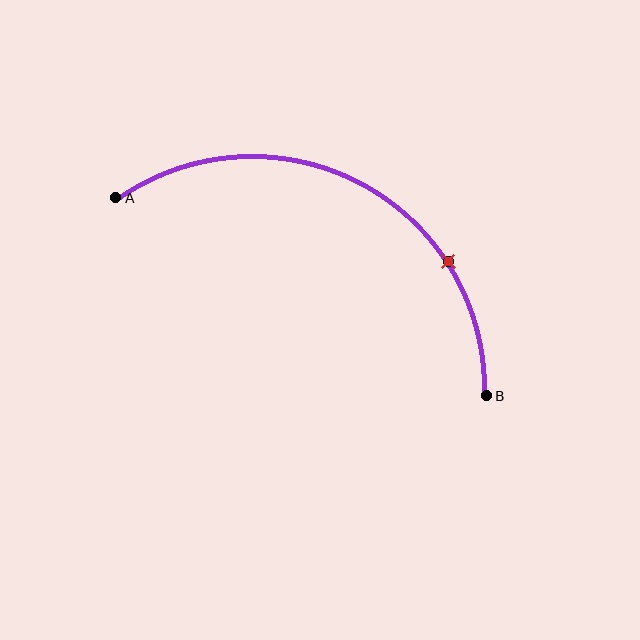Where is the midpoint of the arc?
The arc midpoint is the point on the curve farthest from the straight line joining A and B. It sits above that line.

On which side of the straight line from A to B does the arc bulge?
The arc bulges above the straight line connecting A and B.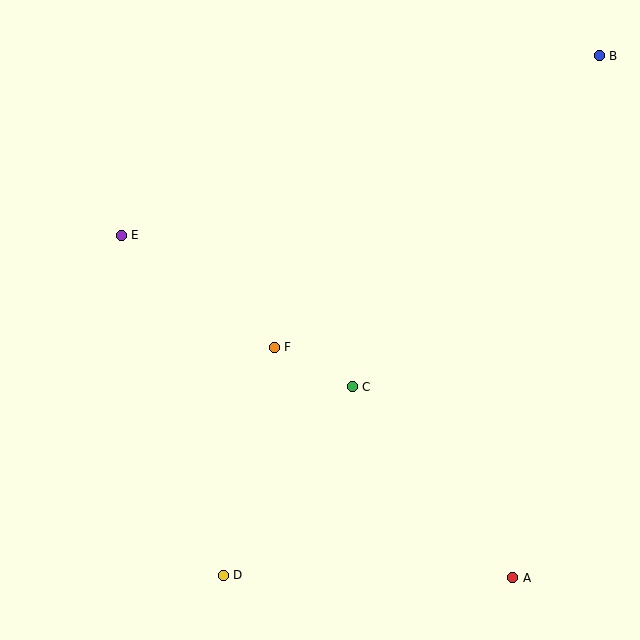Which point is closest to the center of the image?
Point F at (274, 347) is closest to the center.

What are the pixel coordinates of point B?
Point B is at (599, 56).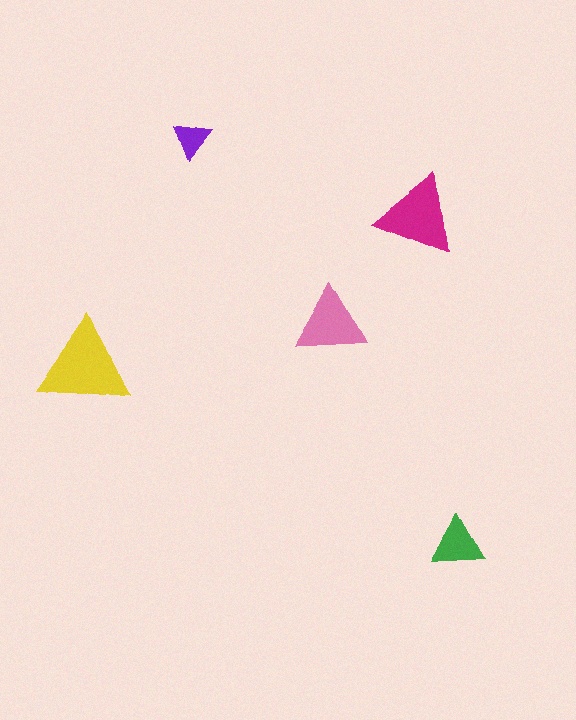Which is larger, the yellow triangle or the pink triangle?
The yellow one.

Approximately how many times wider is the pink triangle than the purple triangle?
About 2 times wider.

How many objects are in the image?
There are 5 objects in the image.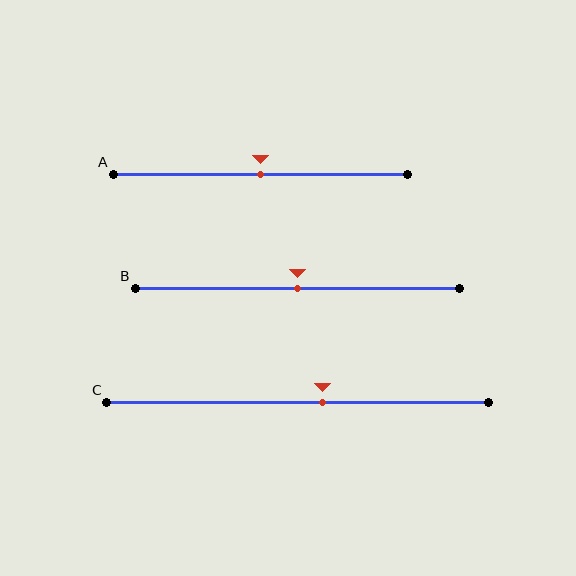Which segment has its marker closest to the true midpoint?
Segment A has its marker closest to the true midpoint.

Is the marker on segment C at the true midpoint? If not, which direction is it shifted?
No, the marker on segment C is shifted to the right by about 6% of the segment length.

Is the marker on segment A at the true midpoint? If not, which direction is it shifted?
Yes, the marker on segment A is at the true midpoint.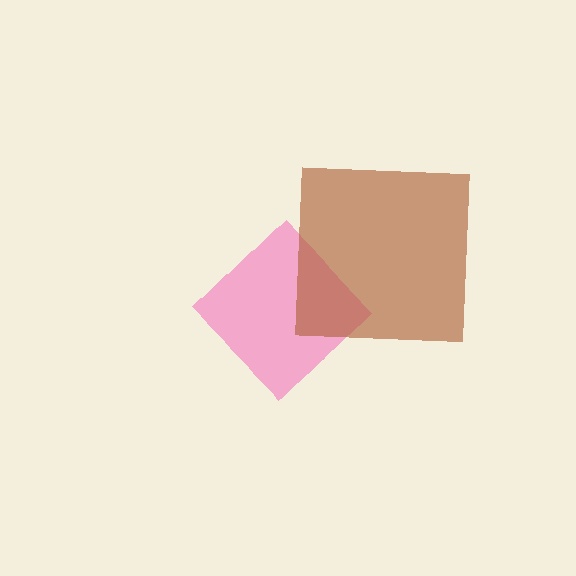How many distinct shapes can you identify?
There are 2 distinct shapes: a pink diamond, a brown square.